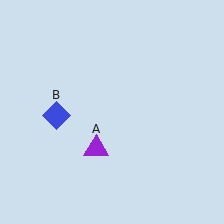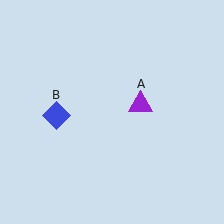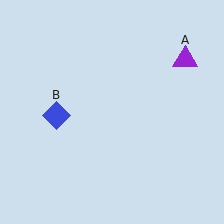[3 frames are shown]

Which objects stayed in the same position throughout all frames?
Blue diamond (object B) remained stationary.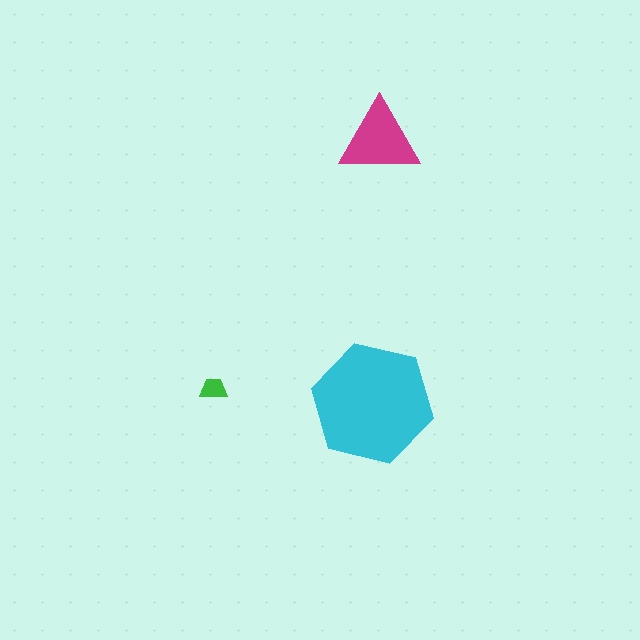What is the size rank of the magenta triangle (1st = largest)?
2nd.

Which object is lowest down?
The cyan hexagon is bottommost.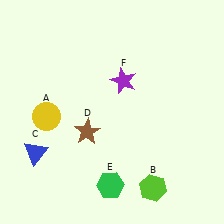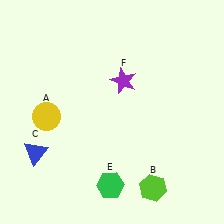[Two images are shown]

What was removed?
The brown star (D) was removed in Image 2.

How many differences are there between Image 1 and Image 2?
There is 1 difference between the two images.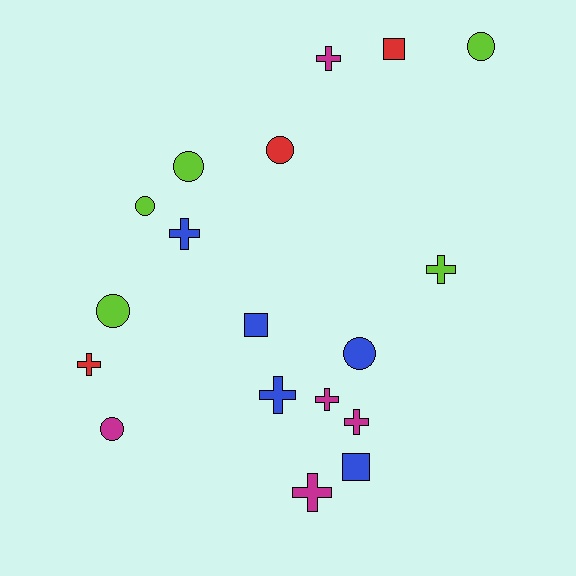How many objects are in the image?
There are 18 objects.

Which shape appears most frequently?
Cross, with 8 objects.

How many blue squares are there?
There are 2 blue squares.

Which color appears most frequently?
Lime, with 5 objects.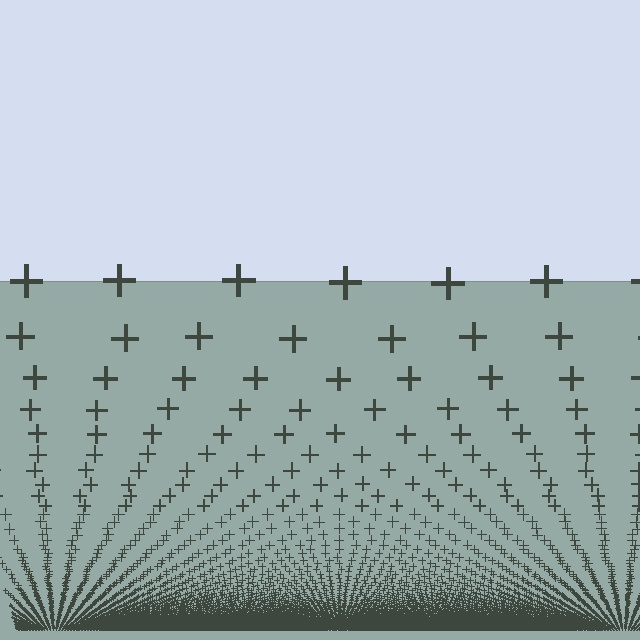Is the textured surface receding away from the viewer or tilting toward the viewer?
The surface appears to tilt toward the viewer. Texture elements get larger and sparser toward the top.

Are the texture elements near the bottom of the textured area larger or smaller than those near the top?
Smaller. The gradient is inverted — elements near the bottom are smaller and denser.